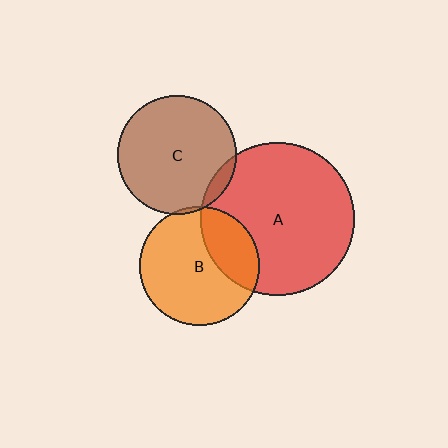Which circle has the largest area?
Circle A (red).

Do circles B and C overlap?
Yes.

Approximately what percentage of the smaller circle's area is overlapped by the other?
Approximately 5%.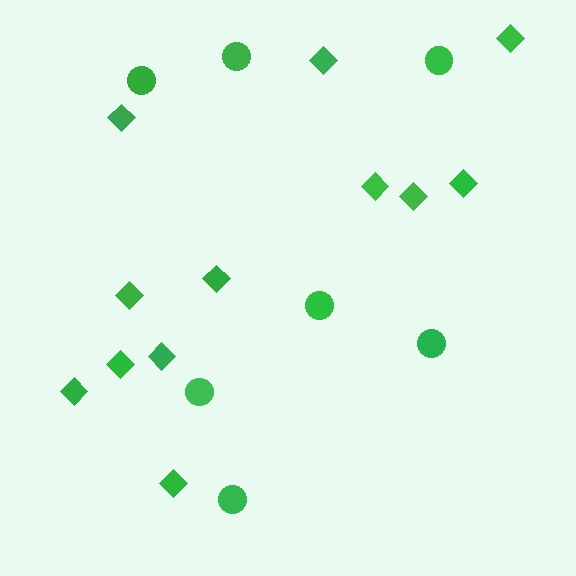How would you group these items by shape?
There are 2 groups: one group of diamonds (12) and one group of circles (7).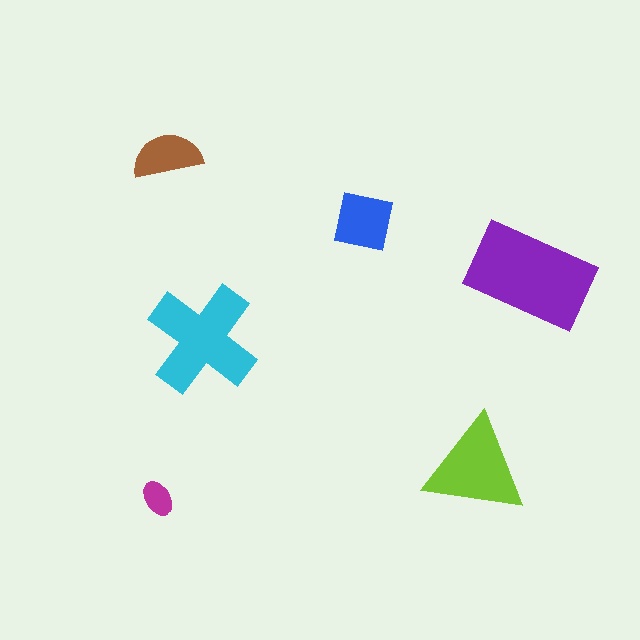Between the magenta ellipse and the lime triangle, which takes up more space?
The lime triangle.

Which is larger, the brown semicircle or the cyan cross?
The cyan cross.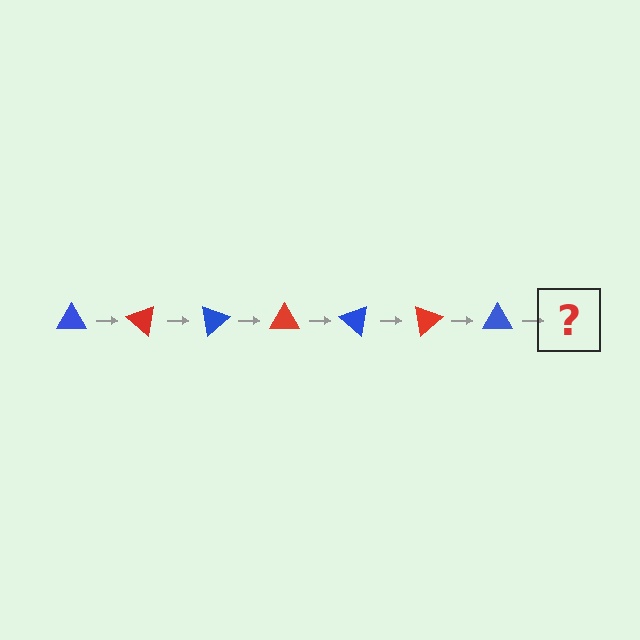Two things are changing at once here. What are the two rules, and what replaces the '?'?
The two rules are that it rotates 40 degrees each step and the color cycles through blue and red. The '?' should be a red triangle, rotated 280 degrees from the start.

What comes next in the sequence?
The next element should be a red triangle, rotated 280 degrees from the start.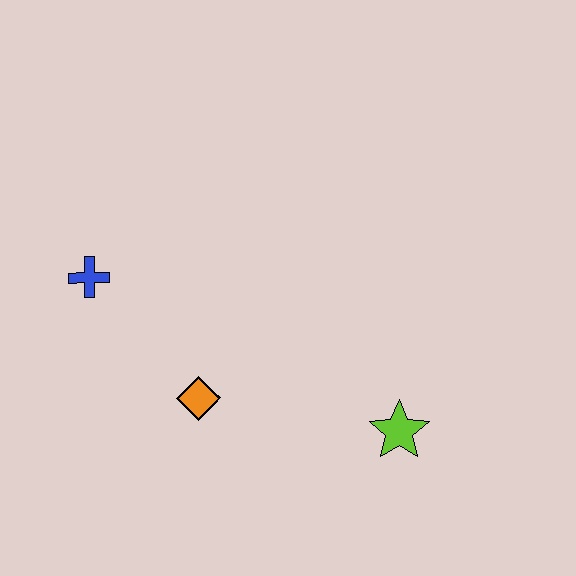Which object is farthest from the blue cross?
The lime star is farthest from the blue cross.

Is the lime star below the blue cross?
Yes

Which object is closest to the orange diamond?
The blue cross is closest to the orange diamond.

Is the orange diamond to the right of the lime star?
No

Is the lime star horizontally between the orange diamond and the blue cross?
No